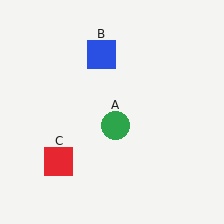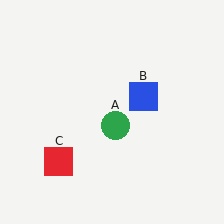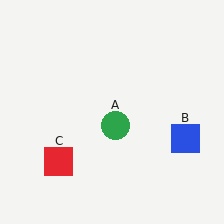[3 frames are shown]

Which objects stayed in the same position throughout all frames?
Green circle (object A) and red square (object C) remained stationary.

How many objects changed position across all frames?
1 object changed position: blue square (object B).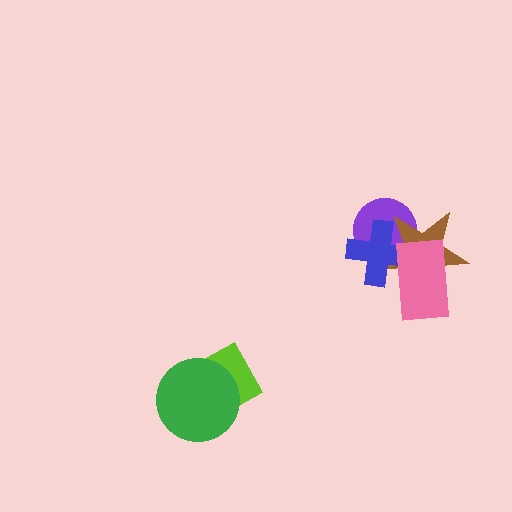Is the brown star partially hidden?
Yes, it is partially covered by another shape.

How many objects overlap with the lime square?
1 object overlaps with the lime square.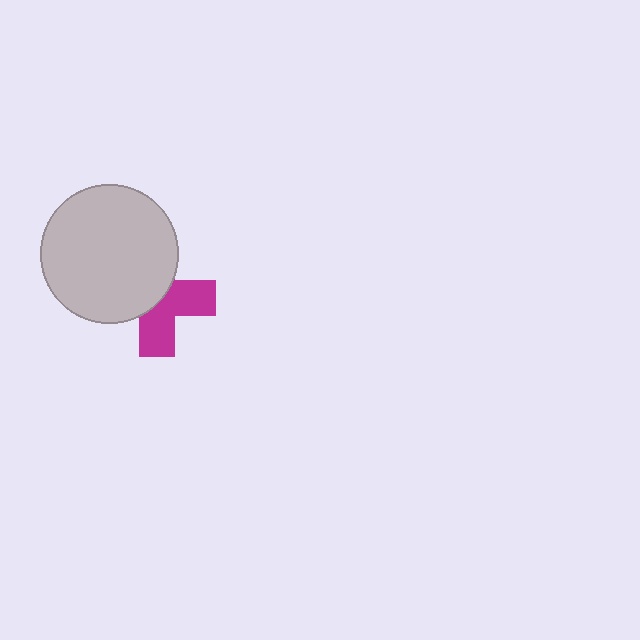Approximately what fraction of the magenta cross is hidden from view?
Roughly 52% of the magenta cross is hidden behind the light gray circle.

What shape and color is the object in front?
The object in front is a light gray circle.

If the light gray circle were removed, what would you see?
You would see the complete magenta cross.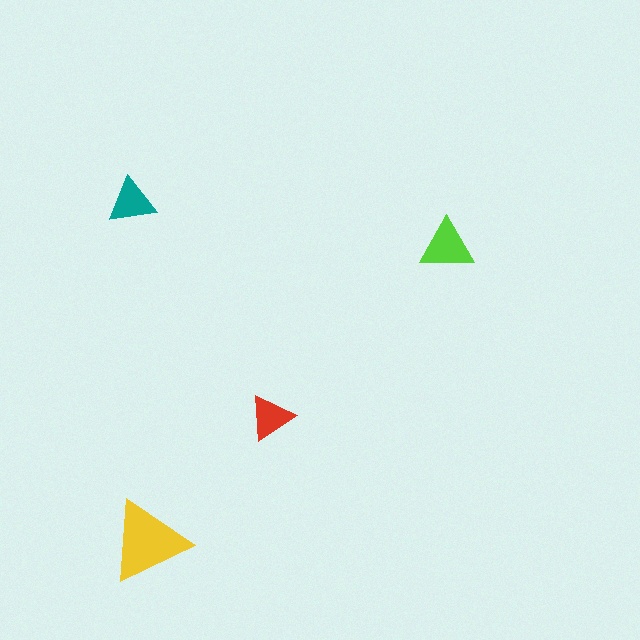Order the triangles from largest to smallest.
the yellow one, the lime one, the teal one, the red one.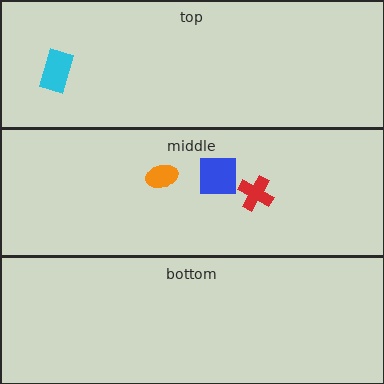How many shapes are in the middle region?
3.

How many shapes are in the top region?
1.